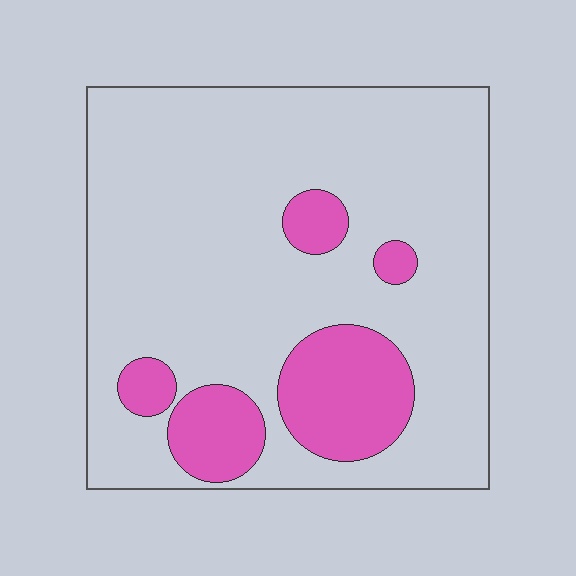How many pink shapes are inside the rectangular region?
5.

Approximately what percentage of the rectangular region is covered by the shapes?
Approximately 20%.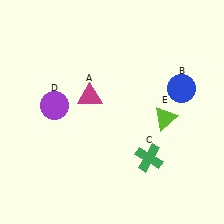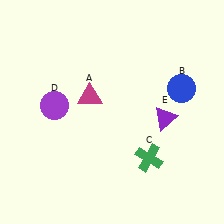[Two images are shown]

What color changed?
The triangle (E) changed from lime in Image 1 to purple in Image 2.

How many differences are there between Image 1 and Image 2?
There is 1 difference between the two images.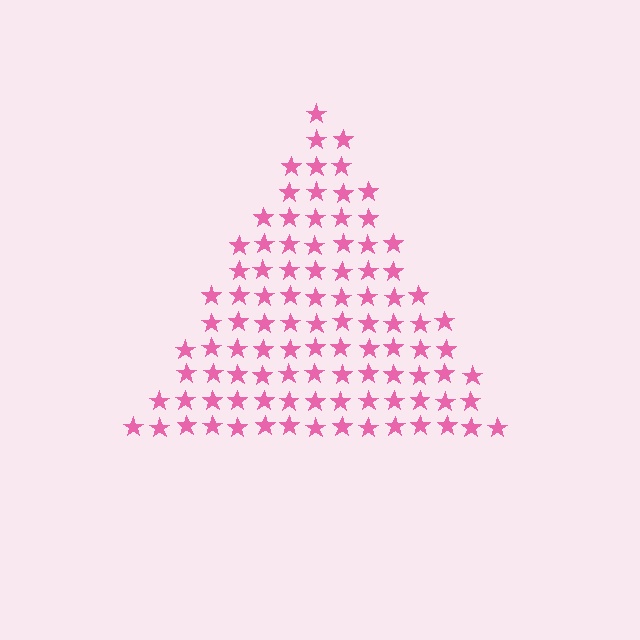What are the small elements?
The small elements are stars.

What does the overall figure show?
The overall figure shows a triangle.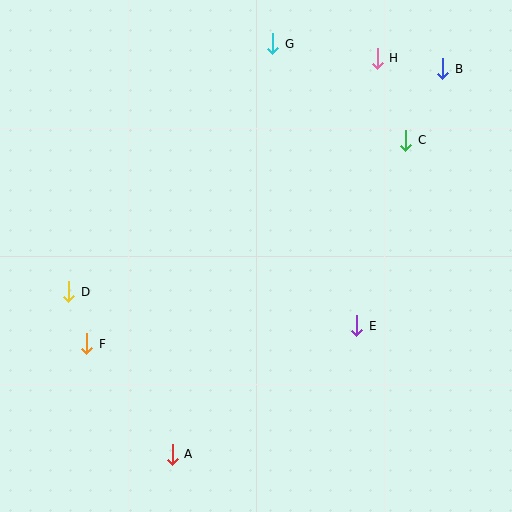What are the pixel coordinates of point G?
Point G is at (273, 44).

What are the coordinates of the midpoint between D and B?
The midpoint between D and B is at (256, 180).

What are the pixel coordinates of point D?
Point D is at (69, 292).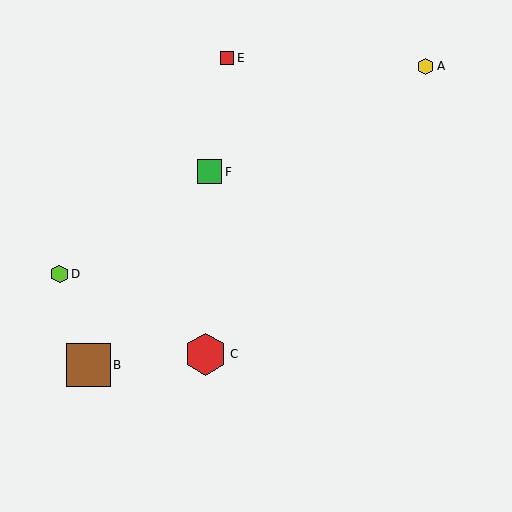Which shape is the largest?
The brown square (labeled B) is the largest.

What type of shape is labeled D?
Shape D is a lime hexagon.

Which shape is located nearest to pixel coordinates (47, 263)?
The lime hexagon (labeled D) at (59, 274) is nearest to that location.